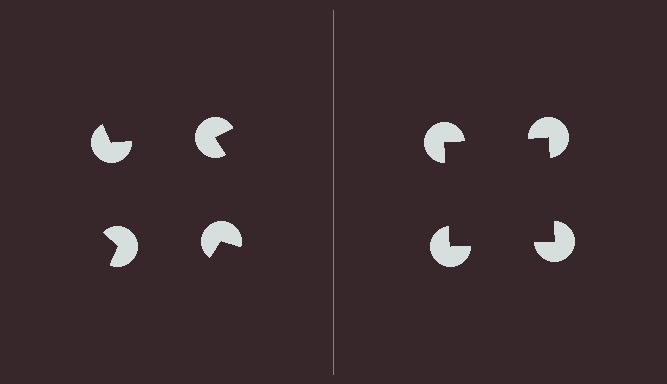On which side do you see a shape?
An illusory square appears on the right side. On the left side the wedge cuts are rotated, so no coherent shape forms.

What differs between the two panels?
The pac-man discs are positioned identically on both sides; only the wedge orientations differ. On the right they align to a square; on the left they are misaligned.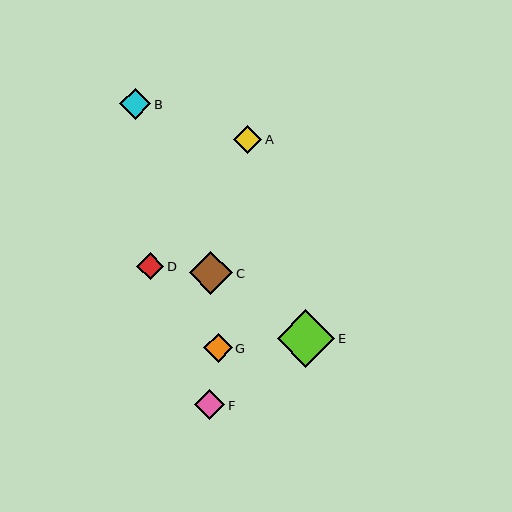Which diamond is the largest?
Diamond E is the largest with a size of approximately 57 pixels.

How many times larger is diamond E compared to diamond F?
Diamond E is approximately 1.9 times the size of diamond F.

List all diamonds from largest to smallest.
From largest to smallest: E, C, B, F, G, A, D.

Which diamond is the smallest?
Diamond D is the smallest with a size of approximately 27 pixels.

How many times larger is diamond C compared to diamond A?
Diamond C is approximately 1.5 times the size of diamond A.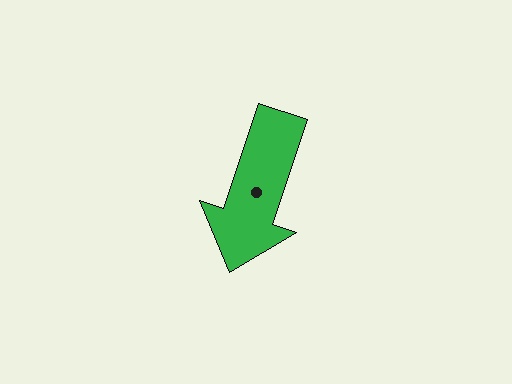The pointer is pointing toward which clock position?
Roughly 7 o'clock.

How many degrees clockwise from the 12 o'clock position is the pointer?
Approximately 198 degrees.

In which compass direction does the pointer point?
South.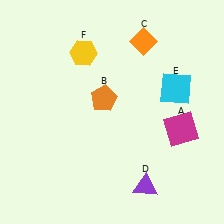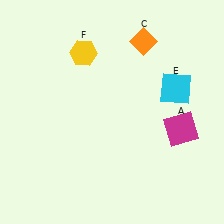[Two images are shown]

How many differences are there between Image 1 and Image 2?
There are 2 differences between the two images.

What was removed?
The orange pentagon (B), the purple triangle (D) were removed in Image 2.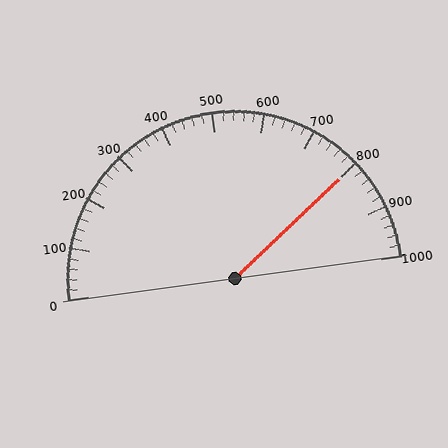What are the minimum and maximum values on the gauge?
The gauge ranges from 0 to 1000.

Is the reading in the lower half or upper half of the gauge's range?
The reading is in the upper half of the range (0 to 1000).